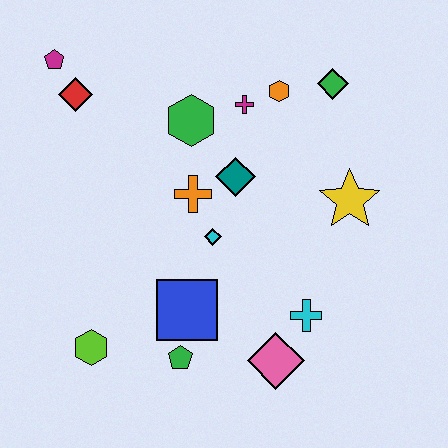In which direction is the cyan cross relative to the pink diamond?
The cyan cross is above the pink diamond.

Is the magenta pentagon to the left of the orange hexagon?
Yes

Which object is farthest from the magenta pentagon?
The pink diamond is farthest from the magenta pentagon.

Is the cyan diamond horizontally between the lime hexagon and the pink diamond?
Yes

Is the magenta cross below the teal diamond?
No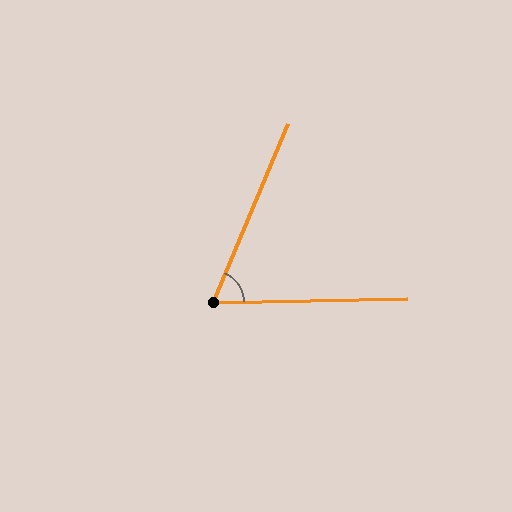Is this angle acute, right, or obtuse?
It is acute.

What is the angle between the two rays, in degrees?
Approximately 66 degrees.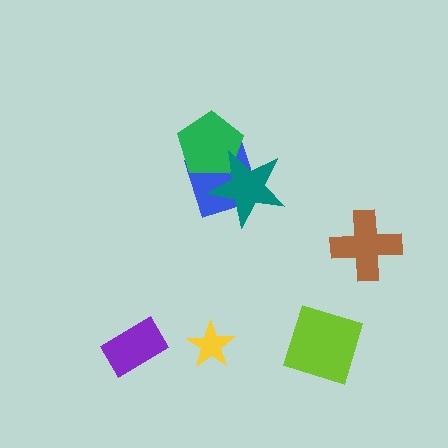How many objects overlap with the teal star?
2 objects overlap with the teal star.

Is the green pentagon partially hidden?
Yes, it is partially covered by another shape.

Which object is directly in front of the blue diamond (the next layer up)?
The green pentagon is directly in front of the blue diamond.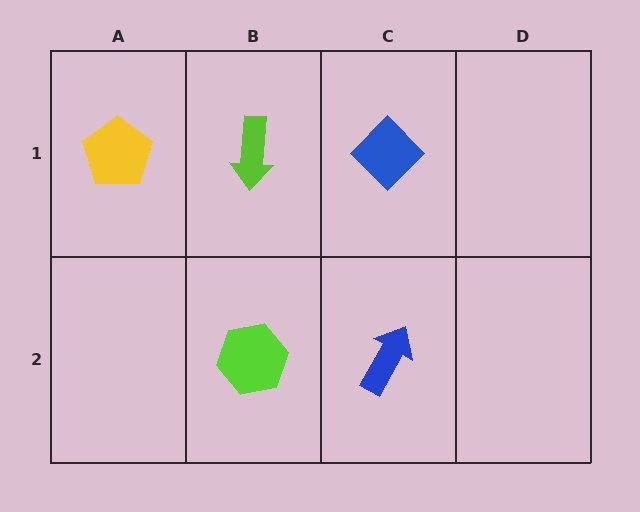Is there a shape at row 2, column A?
No, that cell is empty.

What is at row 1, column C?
A blue diamond.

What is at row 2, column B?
A lime hexagon.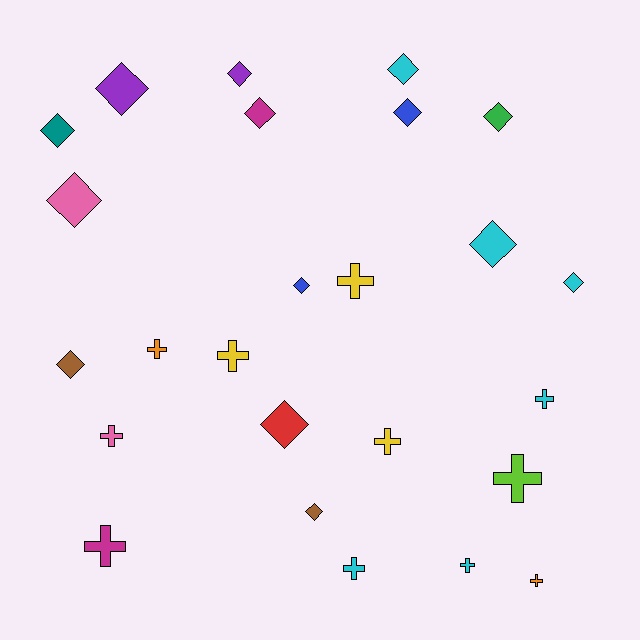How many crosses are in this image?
There are 11 crosses.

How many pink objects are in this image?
There are 2 pink objects.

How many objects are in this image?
There are 25 objects.